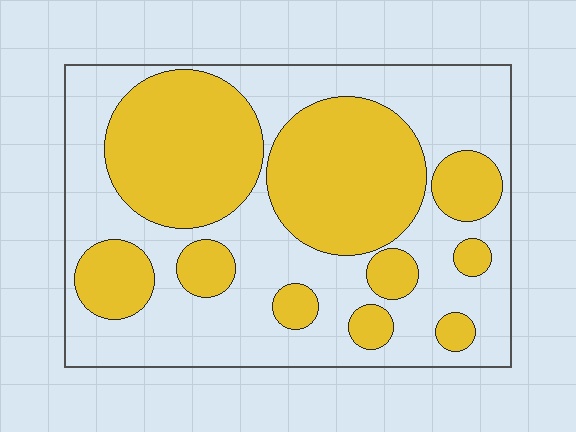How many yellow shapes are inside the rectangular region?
10.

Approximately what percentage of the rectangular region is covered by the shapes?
Approximately 45%.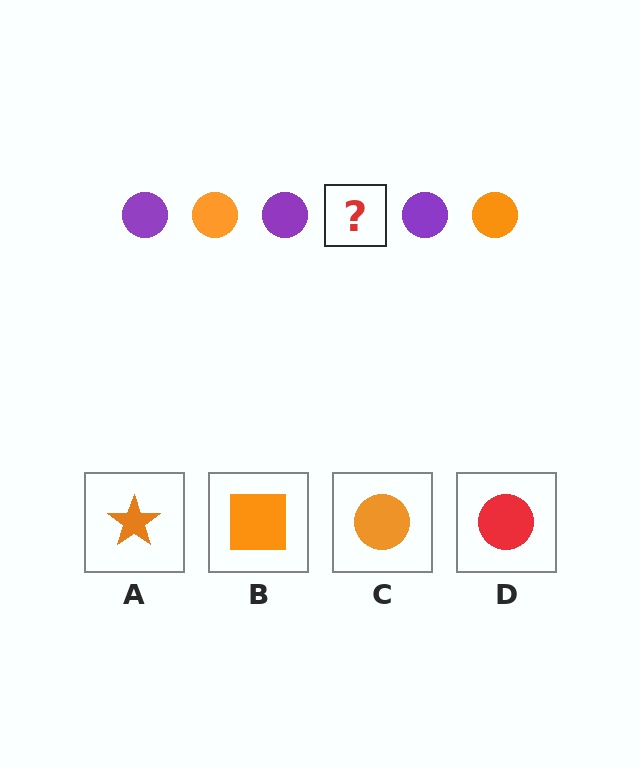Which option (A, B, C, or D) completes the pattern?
C.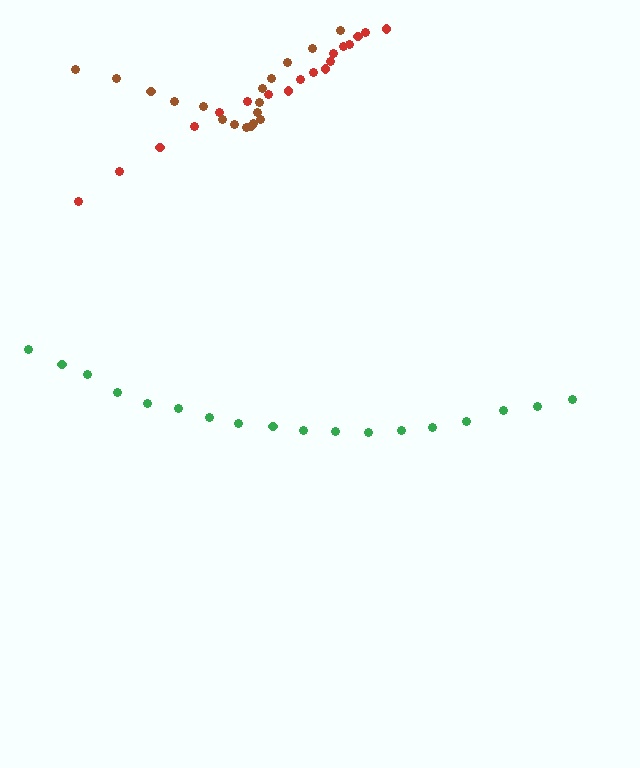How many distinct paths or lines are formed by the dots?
There are 3 distinct paths.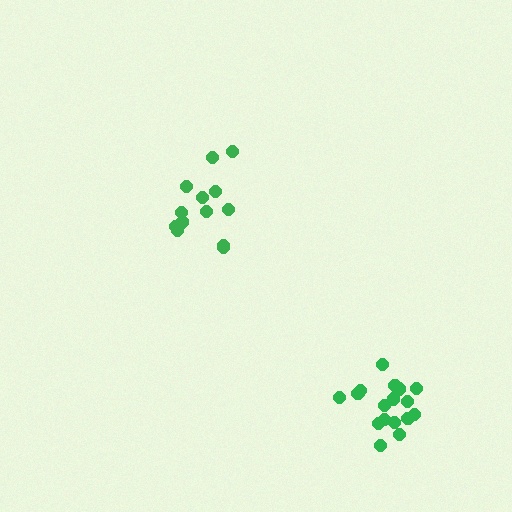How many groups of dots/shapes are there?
There are 2 groups.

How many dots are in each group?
Group 1: 17 dots, Group 2: 13 dots (30 total).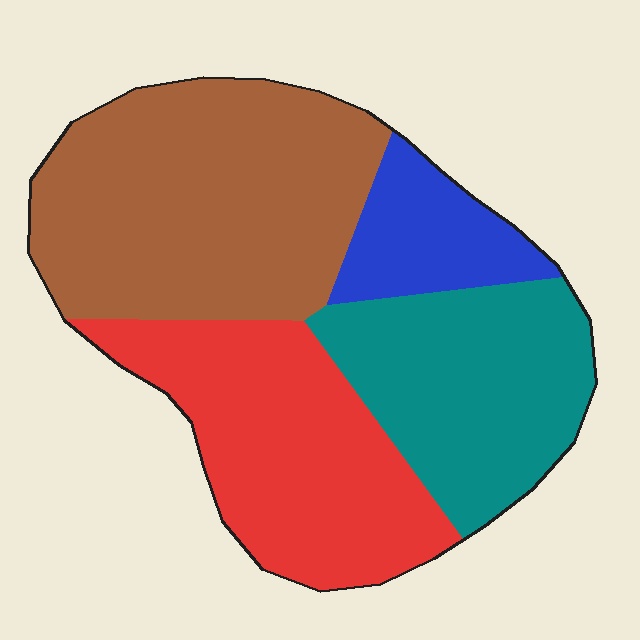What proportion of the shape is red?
Red covers about 30% of the shape.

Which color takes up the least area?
Blue, at roughly 10%.